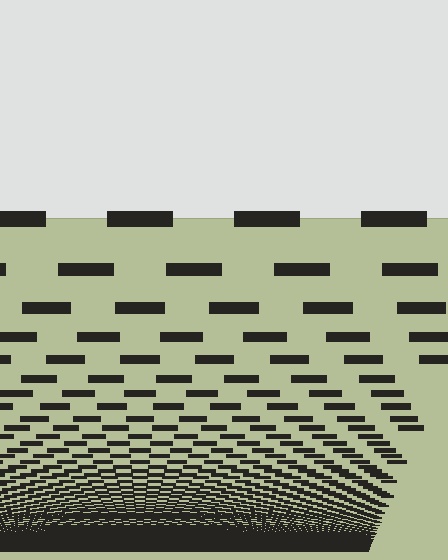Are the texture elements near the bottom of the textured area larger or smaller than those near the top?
Smaller. The gradient is inverted — elements near the bottom are smaller and denser.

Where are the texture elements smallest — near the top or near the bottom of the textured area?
Near the bottom.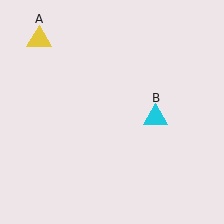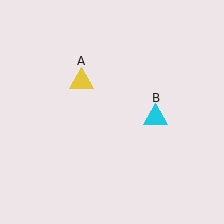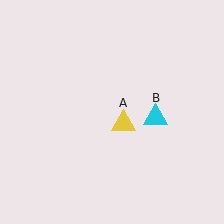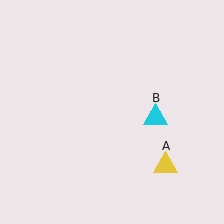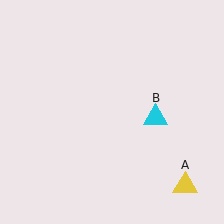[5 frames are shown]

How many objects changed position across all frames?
1 object changed position: yellow triangle (object A).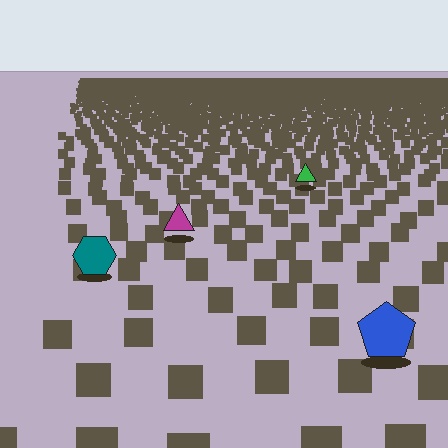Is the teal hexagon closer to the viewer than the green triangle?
Yes. The teal hexagon is closer — you can tell from the texture gradient: the ground texture is coarser near it.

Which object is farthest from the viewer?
The green triangle is farthest from the viewer. It appears smaller and the ground texture around it is denser.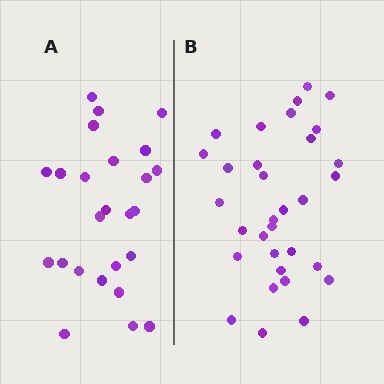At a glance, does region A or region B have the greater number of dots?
Region B (the right region) has more dots.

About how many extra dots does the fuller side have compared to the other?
Region B has roughly 8 or so more dots than region A.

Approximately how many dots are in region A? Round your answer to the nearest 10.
About 20 dots. (The exact count is 25, which rounds to 20.)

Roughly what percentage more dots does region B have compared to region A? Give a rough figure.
About 30% more.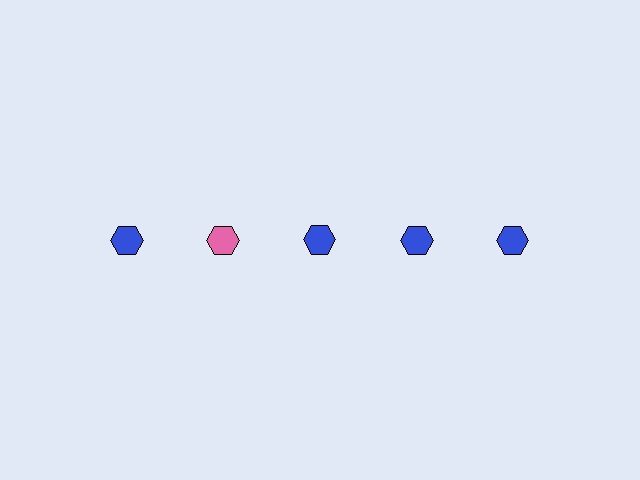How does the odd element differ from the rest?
It has a different color: pink instead of blue.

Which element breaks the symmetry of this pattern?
The pink hexagon in the top row, second from left column breaks the symmetry. All other shapes are blue hexagons.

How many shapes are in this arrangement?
There are 5 shapes arranged in a grid pattern.